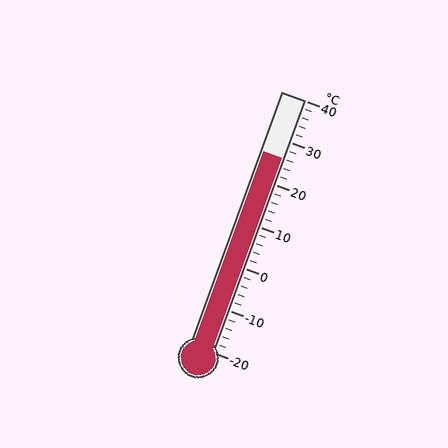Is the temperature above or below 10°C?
The temperature is above 10°C.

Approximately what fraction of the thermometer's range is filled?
The thermometer is filled to approximately 75% of its range.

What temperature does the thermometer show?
The thermometer shows approximately 26°C.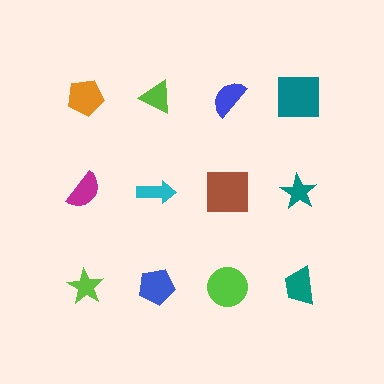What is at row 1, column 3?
A blue semicircle.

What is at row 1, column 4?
A teal square.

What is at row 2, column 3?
A brown square.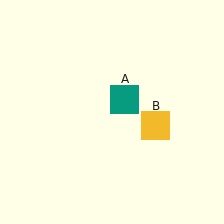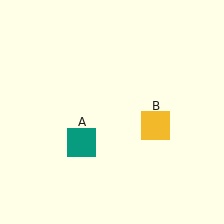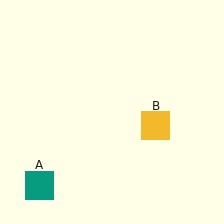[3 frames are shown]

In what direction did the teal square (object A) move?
The teal square (object A) moved down and to the left.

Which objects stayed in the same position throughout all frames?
Yellow square (object B) remained stationary.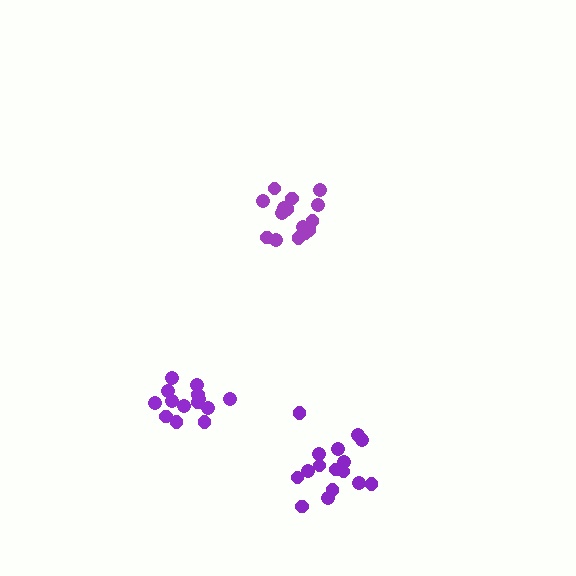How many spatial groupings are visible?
There are 3 spatial groupings.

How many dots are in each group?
Group 1: 14 dots, Group 2: 16 dots, Group 3: 15 dots (45 total).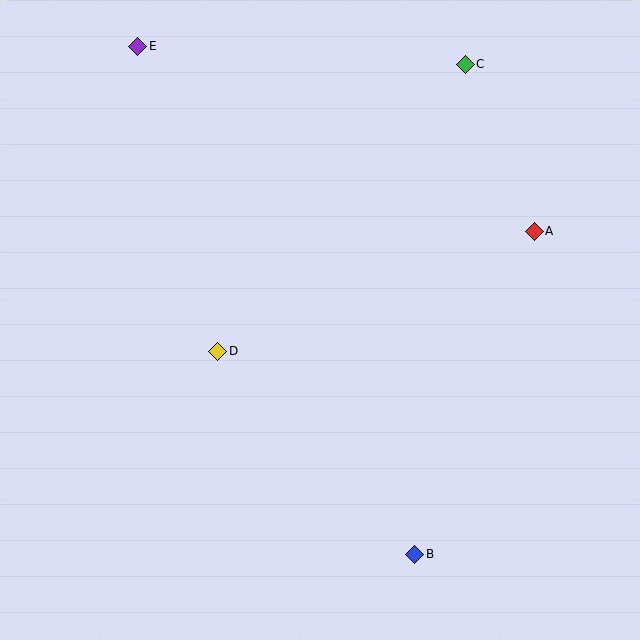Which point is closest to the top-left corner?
Point E is closest to the top-left corner.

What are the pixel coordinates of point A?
Point A is at (534, 231).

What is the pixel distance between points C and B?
The distance between C and B is 492 pixels.